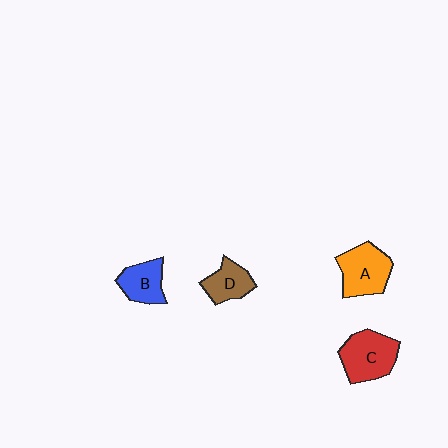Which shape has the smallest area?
Shape D (brown).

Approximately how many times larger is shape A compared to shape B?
Approximately 1.3 times.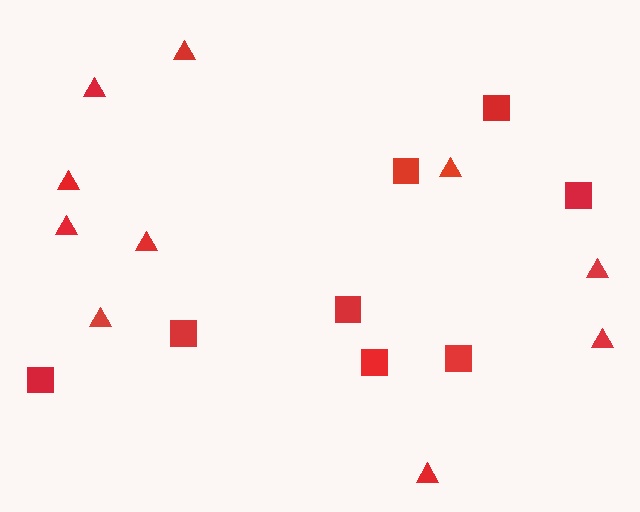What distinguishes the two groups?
There are 2 groups: one group of squares (8) and one group of triangles (10).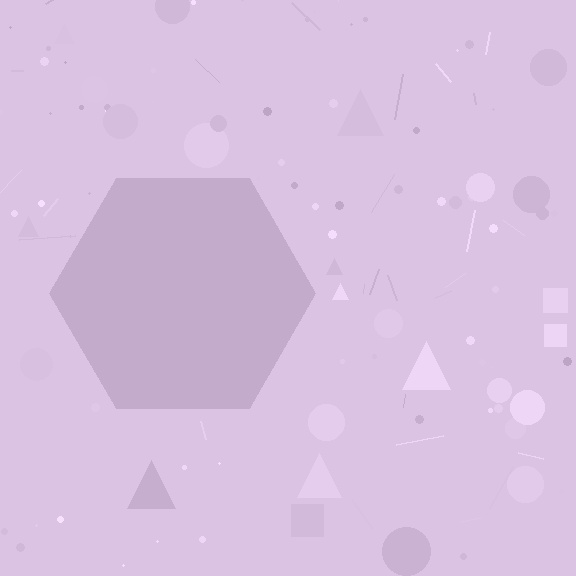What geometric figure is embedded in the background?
A hexagon is embedded in the background.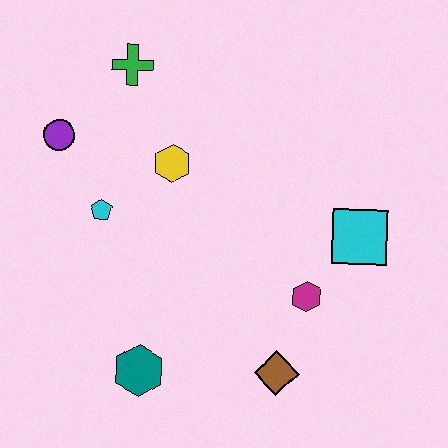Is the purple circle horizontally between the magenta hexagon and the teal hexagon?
No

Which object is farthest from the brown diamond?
The green cross is farthest from the brown diamond.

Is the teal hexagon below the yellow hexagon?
Yes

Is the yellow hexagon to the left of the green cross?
No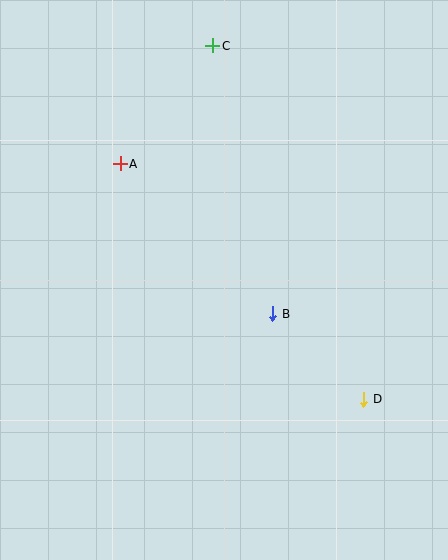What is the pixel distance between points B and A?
The distance between B and A is 214 pixels.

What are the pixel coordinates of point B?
Point B is at (273, 314).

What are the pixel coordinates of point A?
Point A is at (120, 164).